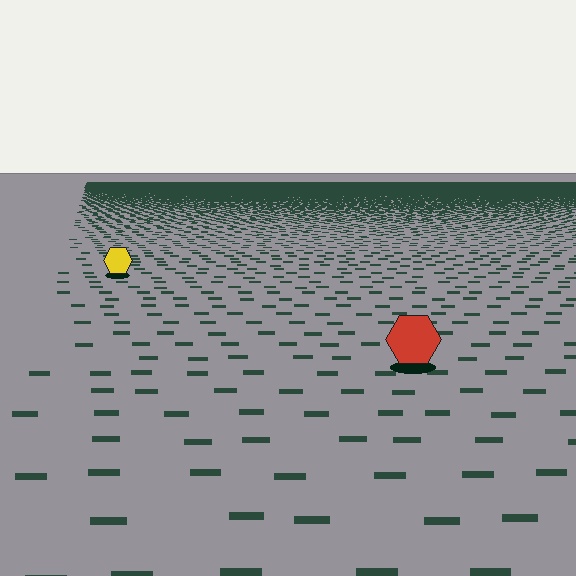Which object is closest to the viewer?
The red hexagon is closest. The texture marks near it are larger and more spread out.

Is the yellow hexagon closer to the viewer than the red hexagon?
No. The red hexagon is closer — you can tell from the texture gradient: the ground texture is coarser near it.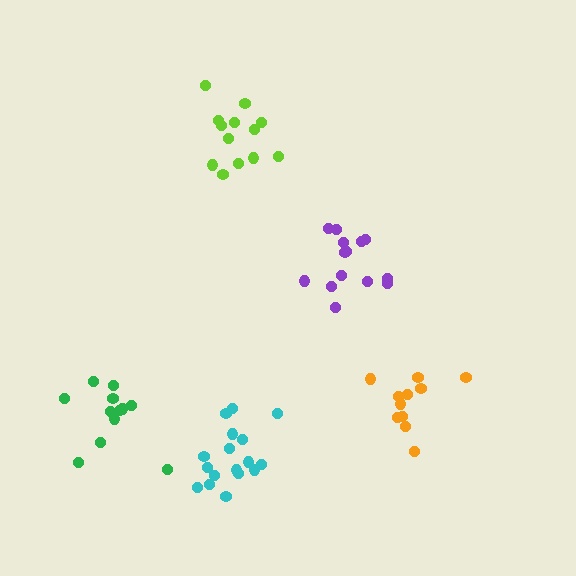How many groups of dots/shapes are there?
There are 5 groups.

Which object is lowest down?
The cyan cluster is bottommost.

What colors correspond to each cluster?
The clusters are colored: orange, lime, green, cyan, purple.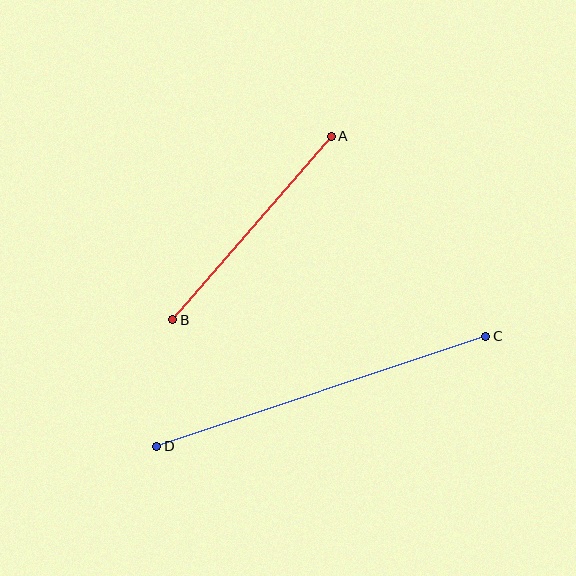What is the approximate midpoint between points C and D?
The midpoint is at approximately (321, 391) pixels.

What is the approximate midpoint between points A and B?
The midpoint is at approximately (252, 228) pixels.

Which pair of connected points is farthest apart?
Points C and D are farthest apart.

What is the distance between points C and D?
The distance is approximately 347 pixels.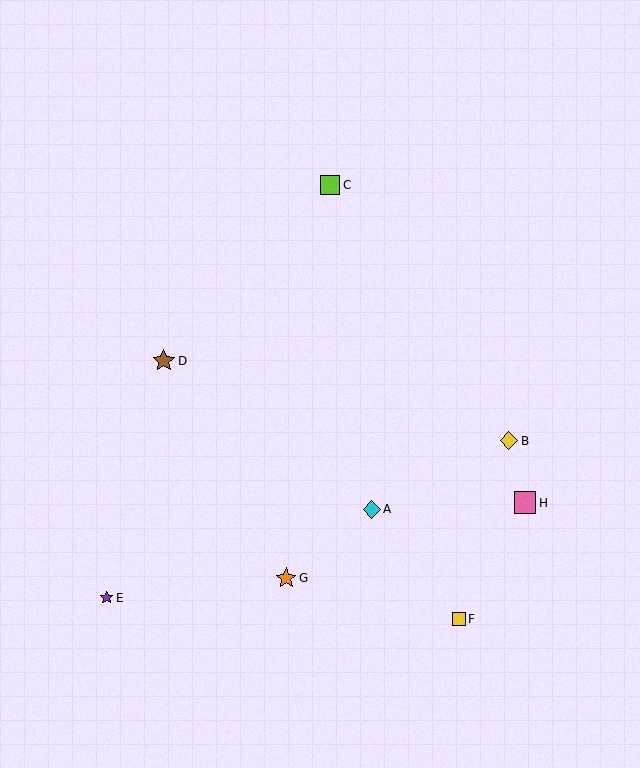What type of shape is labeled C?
Shape C is a lime square.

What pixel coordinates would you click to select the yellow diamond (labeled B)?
Click at (509, 441) to select the yellow diamond B.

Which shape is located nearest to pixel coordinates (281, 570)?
The orange star (labeled G) at (286, 578) is nearest to that location.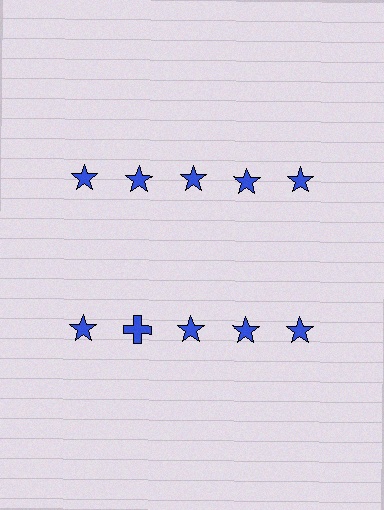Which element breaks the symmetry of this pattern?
The blue cross in the second row, second from left column breaks the symmetry. All other shapes are blue stars.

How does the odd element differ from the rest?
It has a different shape: cross instead of star.